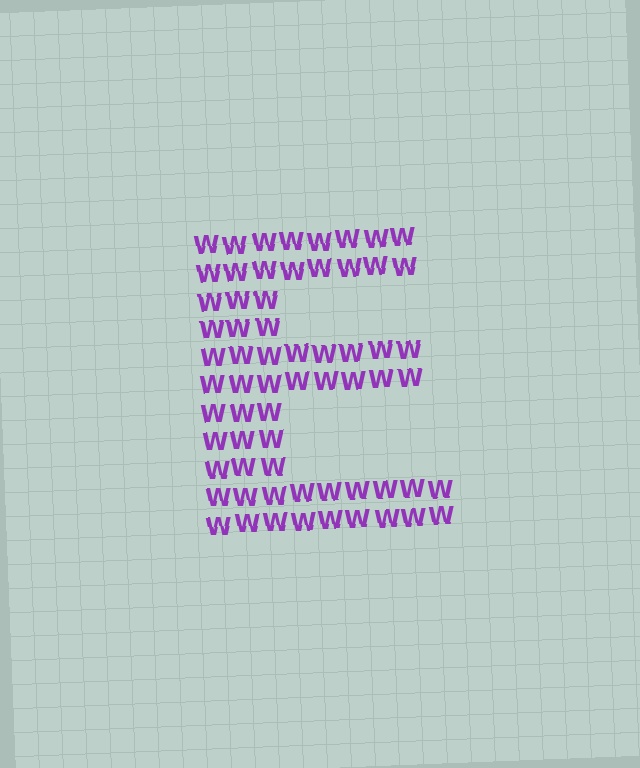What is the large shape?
The large shape is the letter E.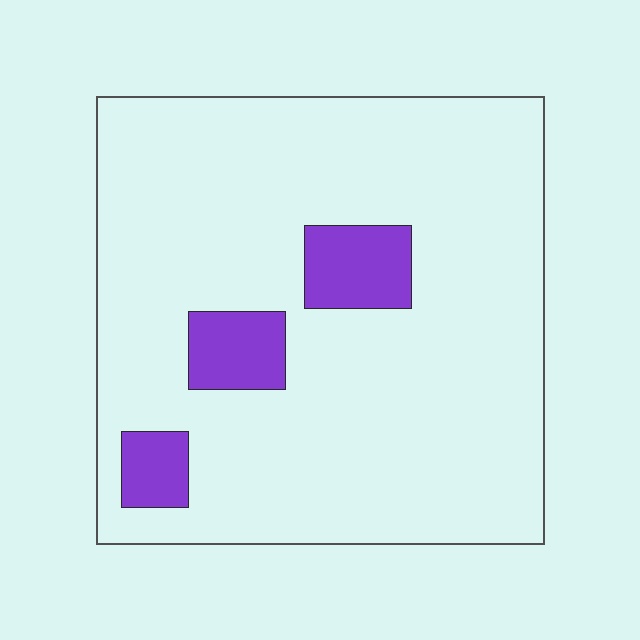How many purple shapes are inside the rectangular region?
3.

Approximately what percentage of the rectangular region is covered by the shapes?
Approximately 10%.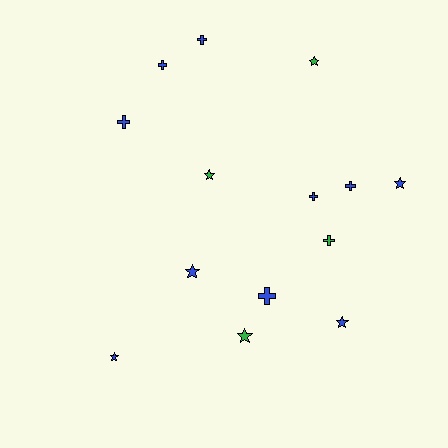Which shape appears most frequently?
Cross, with 7 objects.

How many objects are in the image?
There are 14 objects.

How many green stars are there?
There are 3 green stars.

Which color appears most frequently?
Blue, with 10 objects.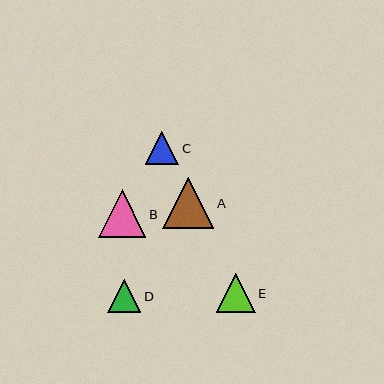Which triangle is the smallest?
Triangle D is the smallest with a size of approximately 33 pixels.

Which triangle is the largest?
Triangle A is the largest with a size of approximately 51 pixels.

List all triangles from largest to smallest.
From largest to smallest: A, B, E, C, D.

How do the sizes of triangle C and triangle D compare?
Triangle C and triangle D are approximately the same size.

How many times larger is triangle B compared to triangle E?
Triangle B is approximately 1.2 times the size of triangle E.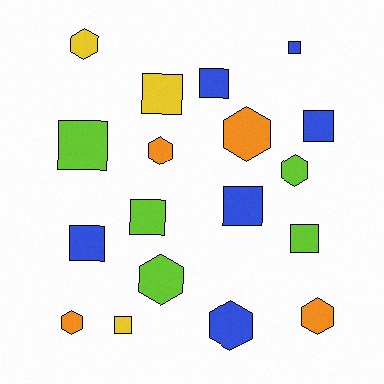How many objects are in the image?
There are 18 objects.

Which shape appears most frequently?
Square, with 10 objects.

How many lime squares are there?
There are 3 lime squares.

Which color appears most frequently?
Blue, with 6 objects.